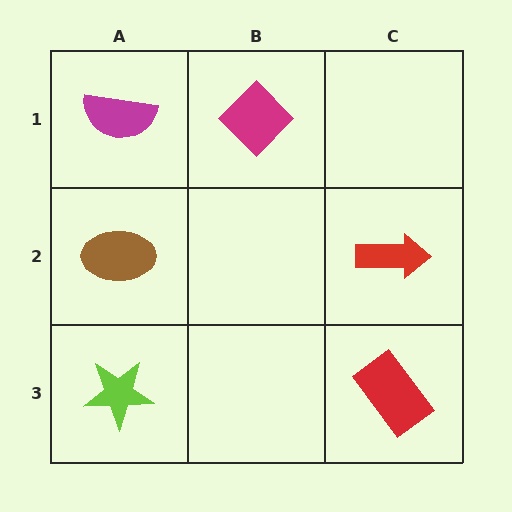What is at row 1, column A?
A magenta semicircle.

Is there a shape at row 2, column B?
No, that cell is empty.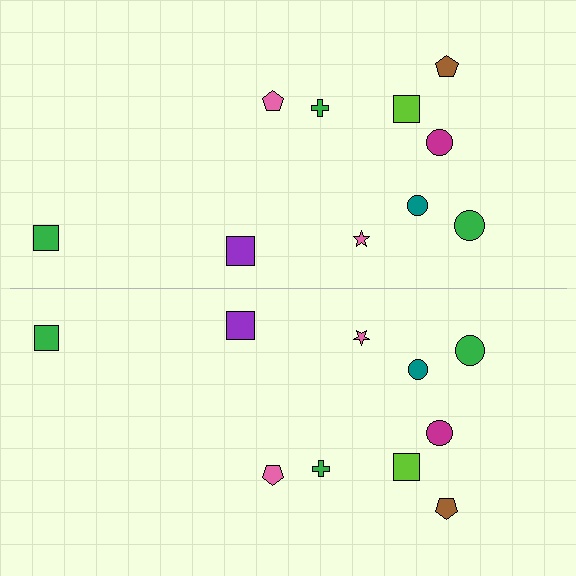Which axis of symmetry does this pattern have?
The pattern has a horizontal axis of symmetry running through the center of the image.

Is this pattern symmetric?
Yes, this pattern has bilateral (reflection) symmetry.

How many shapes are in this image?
There are 20 shapes in this image.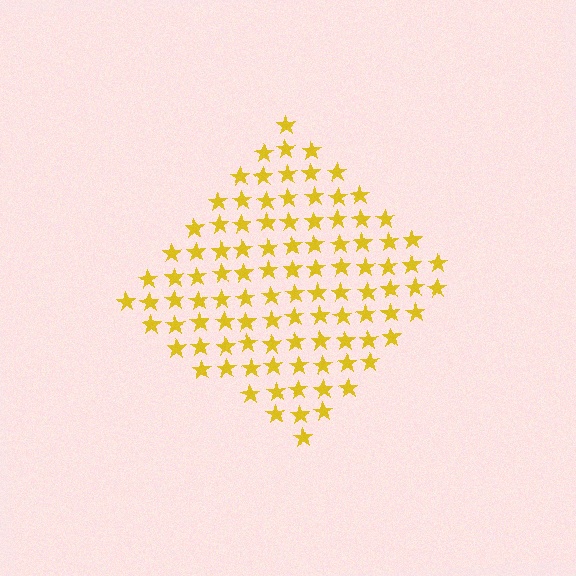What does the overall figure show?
The overall figure shows a diamond.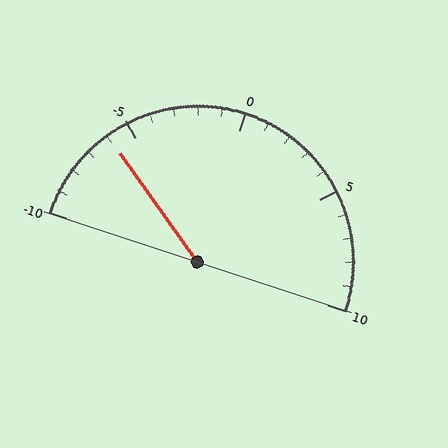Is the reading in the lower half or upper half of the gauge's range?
The reading is in the lower half of the range (-10 to 10).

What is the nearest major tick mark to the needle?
The nearest major tick mark is -5.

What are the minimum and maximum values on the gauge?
The gauge ranges from -10 to 10.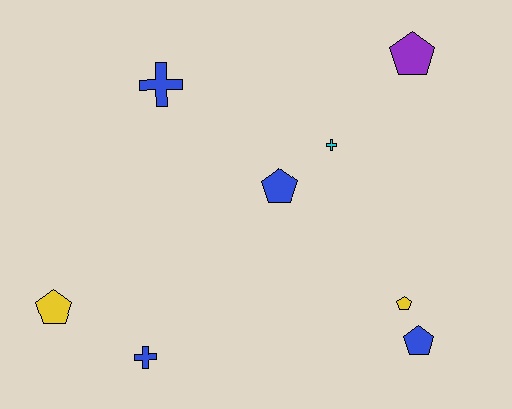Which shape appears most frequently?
Pentagon, with 5 objects.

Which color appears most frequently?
Blue, with 4 objects.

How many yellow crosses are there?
There are no yellow crosses.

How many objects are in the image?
There are 8 objects.